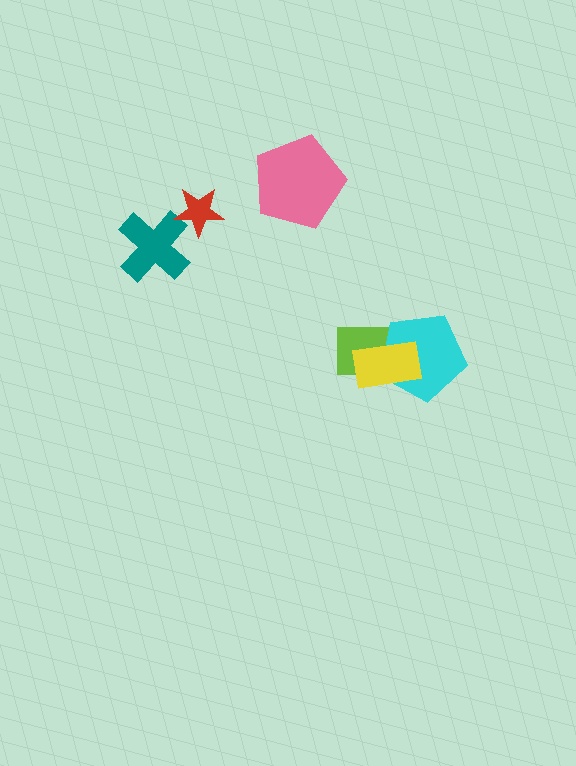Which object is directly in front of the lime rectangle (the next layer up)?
The cyan pentagon is directly in front of the lime rectangle.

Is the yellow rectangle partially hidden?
No, no other shape covers it.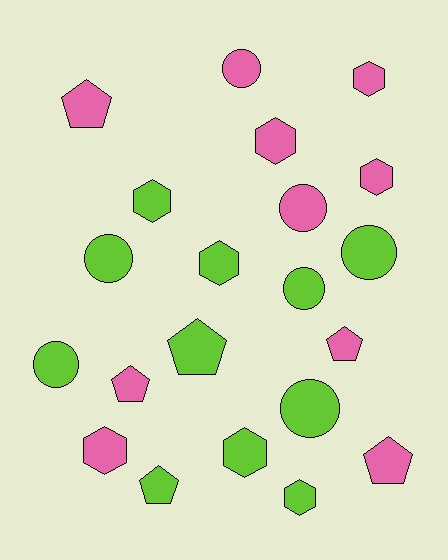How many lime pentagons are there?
There are 2 lime pentagons.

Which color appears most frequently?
Lime, with 11 objects.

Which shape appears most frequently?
Hexagon, with 8 objects.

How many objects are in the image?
There are 21 objects.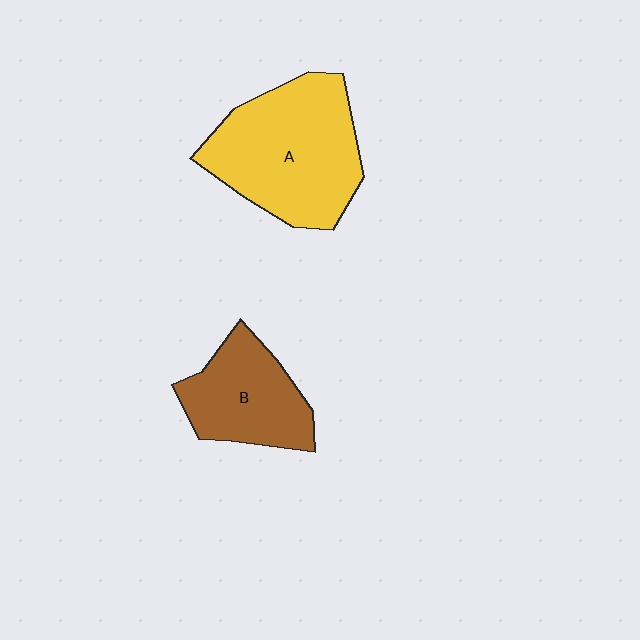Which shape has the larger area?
Shape A (yellow).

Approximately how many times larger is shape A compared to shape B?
Approximately 1.6 times.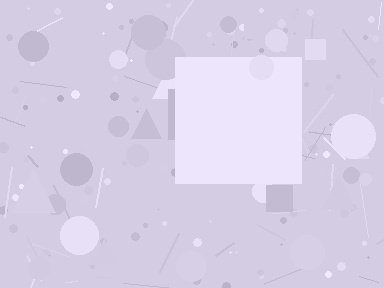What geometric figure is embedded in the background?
A square is embedded in the background.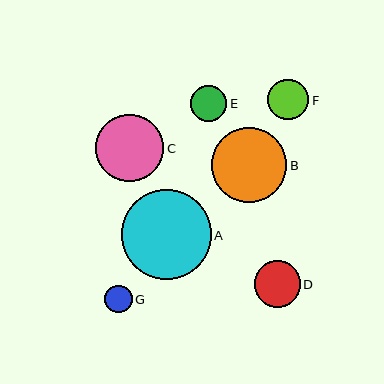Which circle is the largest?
Circle A is the largest with a size of approximately 90 pixels.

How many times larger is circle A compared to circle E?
Circle A is approximately 2.5 times the size of circle E.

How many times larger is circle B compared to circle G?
Circle B is approximately 2.7 times the size of circle G.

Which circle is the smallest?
Circle G is the smallest with a size of approximately 27 pixels.